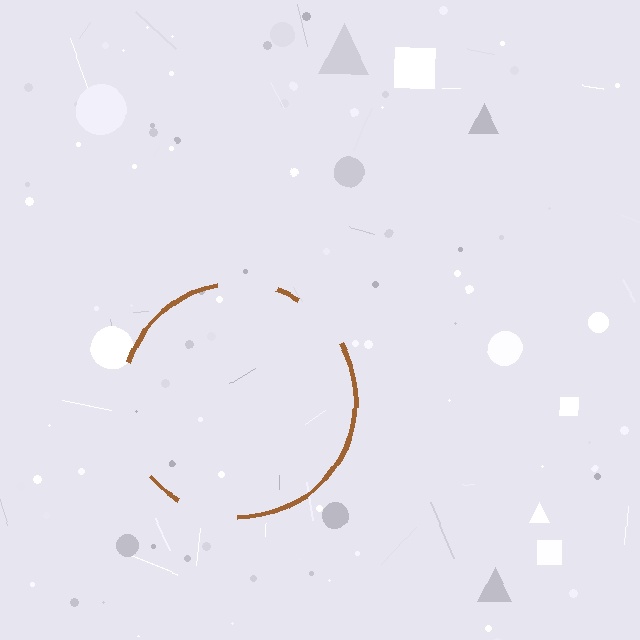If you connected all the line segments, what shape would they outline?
They would outline a circle.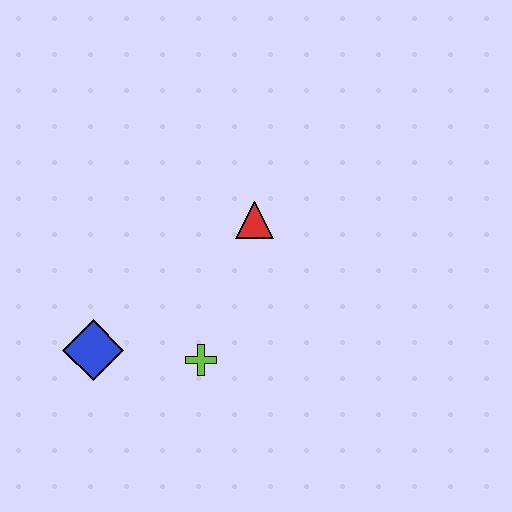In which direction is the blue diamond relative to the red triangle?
The blue diamond is to the left of the red triangle.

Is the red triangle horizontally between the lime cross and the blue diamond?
No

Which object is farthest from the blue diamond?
The red triangle is farthest from the blue diamond.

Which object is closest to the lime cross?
The blue diamond is closest to the lime cross.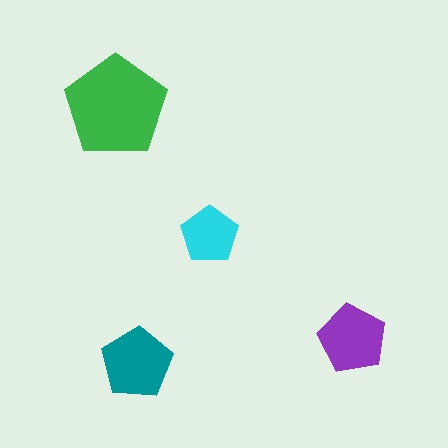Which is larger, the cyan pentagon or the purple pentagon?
The purple one.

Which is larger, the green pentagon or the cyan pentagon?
The green one.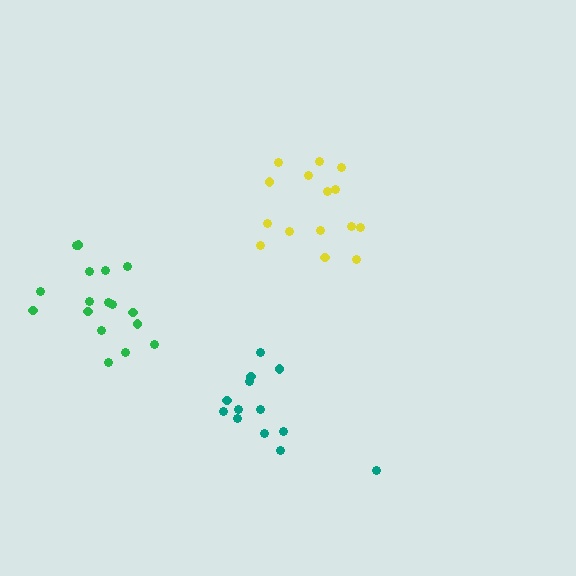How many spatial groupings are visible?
There are 3 spatial groupings.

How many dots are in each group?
Group 1: 13 dots, Group 2: 15 dots, Group 3: 17 dots (45 total).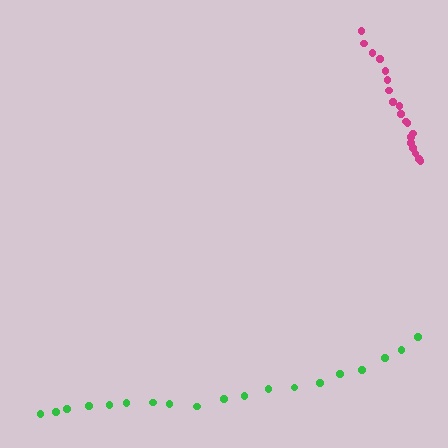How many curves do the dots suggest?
There are 2 distinct paths.